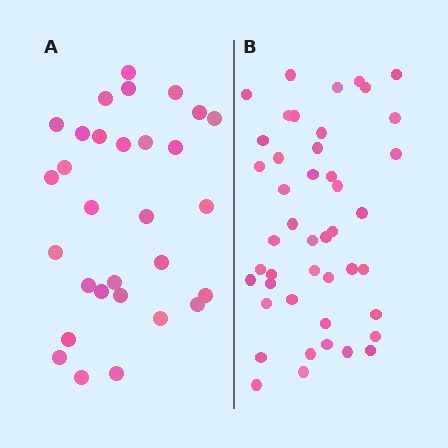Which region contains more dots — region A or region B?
Region B (the right region) has more dots.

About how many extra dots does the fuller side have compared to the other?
Region B has approximately 15 more dots than region A.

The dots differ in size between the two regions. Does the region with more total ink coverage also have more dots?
No. Region A has more total ink coverage because its dots are larger, but region B actually contains more individual dots. Total area can be misleading — the number of items is what matters here.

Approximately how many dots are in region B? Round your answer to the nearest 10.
About 40 dots. (The exact count is 45, which rounds to 40.)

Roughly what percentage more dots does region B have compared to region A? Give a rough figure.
About 50% more.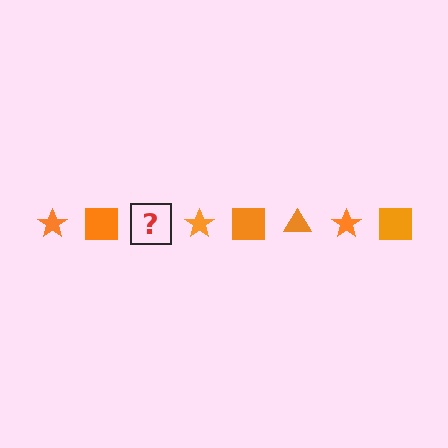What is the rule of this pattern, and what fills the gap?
The rule is that the pattern cycles through star, square, triangle shapes in orange. The gap should be filled with an orange triangle.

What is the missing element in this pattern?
The missing element is an orange triangle.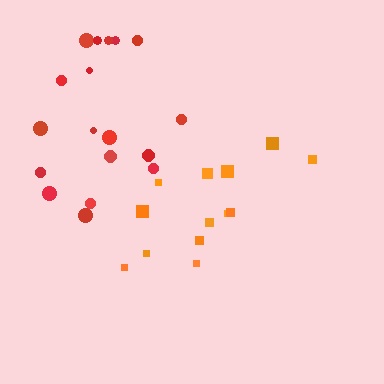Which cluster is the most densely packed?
Orange.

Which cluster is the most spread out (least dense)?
Red.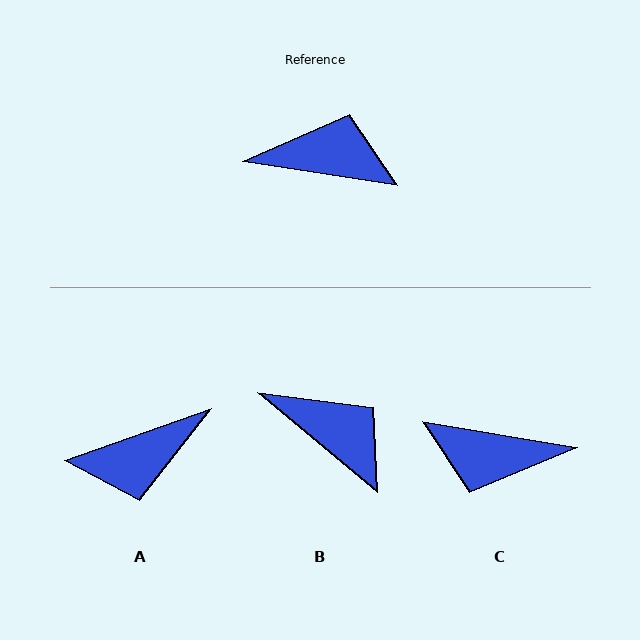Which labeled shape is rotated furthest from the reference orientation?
C, about 179 degrees away.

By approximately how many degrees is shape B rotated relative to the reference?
Approximately 31 degrees clockwise.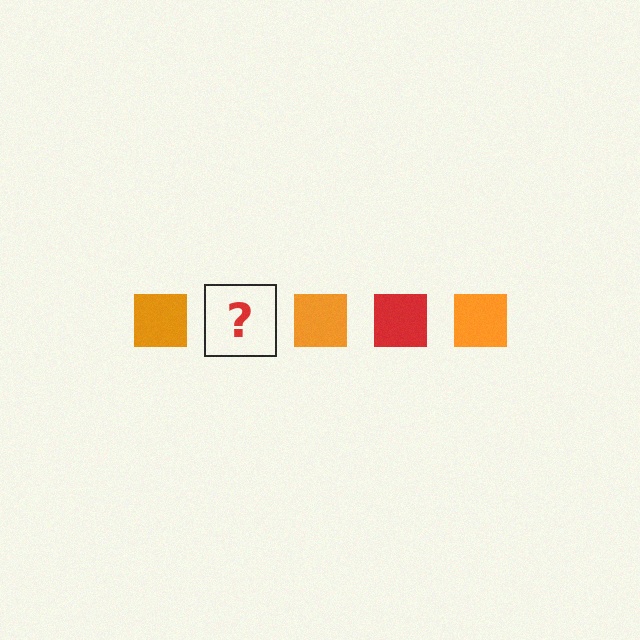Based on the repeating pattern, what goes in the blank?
The blank should be a red square.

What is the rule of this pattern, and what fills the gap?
The rule is that the pattern cycles through orange, red squares. The gap should be filled with a red square.